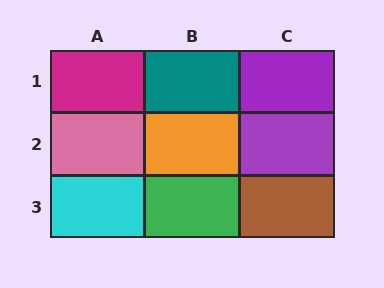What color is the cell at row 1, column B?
Teal.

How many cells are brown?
1 cell is brown.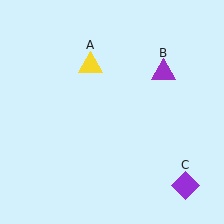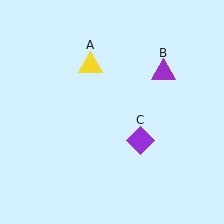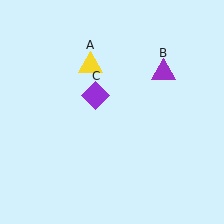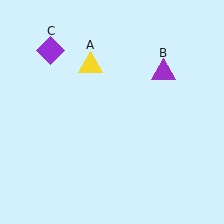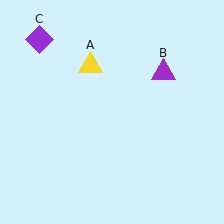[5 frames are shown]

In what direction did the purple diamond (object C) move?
The purple diamond (object C) moved up and to the left.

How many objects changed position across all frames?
1 object changed position: purple diamond (object C).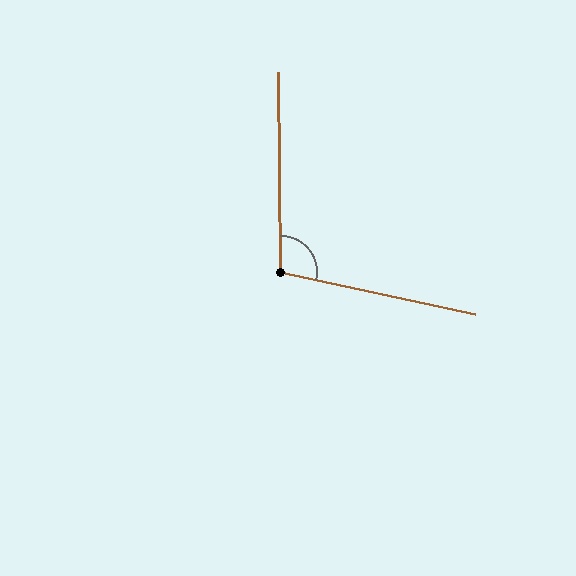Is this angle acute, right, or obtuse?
It is obtuse.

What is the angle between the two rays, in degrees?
Approximately 103 degrees.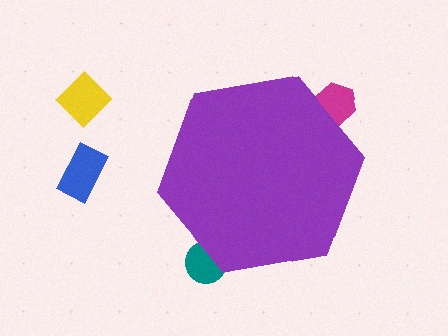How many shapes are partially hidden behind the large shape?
2 shapes are partially hidden.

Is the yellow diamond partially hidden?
No, the yellow diamond is fully visible.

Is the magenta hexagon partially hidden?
Yes, the magenta hexagon is partially hidden behind the purple hexagon.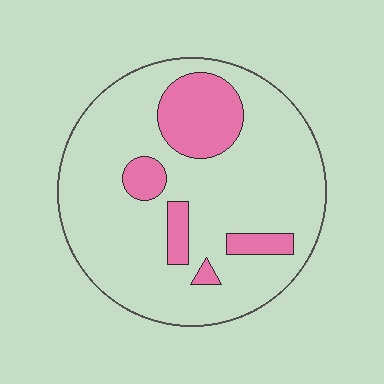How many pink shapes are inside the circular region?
5.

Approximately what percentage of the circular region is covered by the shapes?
Approximately 20%.